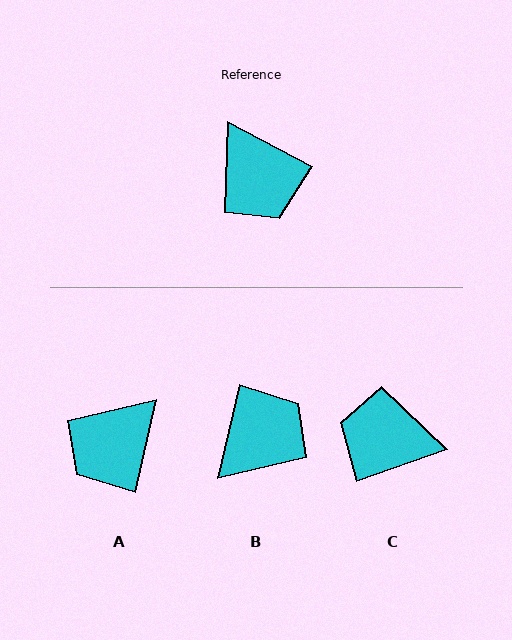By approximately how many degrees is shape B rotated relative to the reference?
Approximately 105 degrees counter-clockwise.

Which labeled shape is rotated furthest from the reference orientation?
C, about 132 degrees away.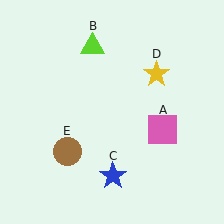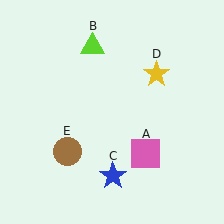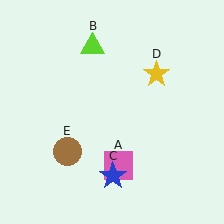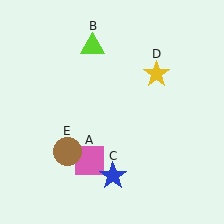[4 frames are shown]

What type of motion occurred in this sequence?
The pink square (object A) rotated clockwise around the center of the scene.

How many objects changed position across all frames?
1 object changed position: pink square (object A).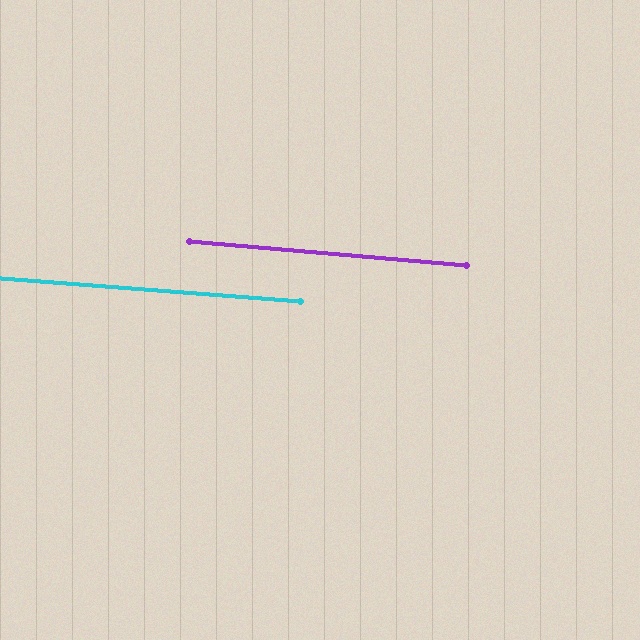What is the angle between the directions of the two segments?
Approximately 1 degree.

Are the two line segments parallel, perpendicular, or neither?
Parallel — their directions differ by only 0.7°.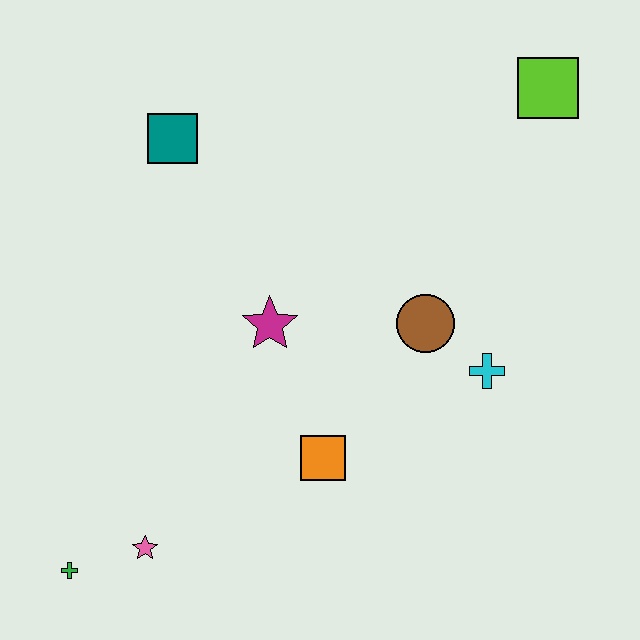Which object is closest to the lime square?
The brown circle is closest to the lime square.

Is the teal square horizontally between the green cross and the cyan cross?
Yes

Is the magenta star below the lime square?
Yes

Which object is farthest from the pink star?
The lime square is farthest from the pink star.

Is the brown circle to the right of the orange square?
Yes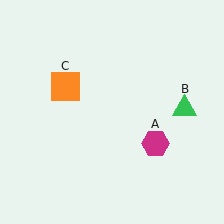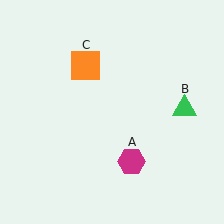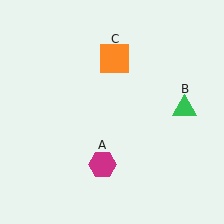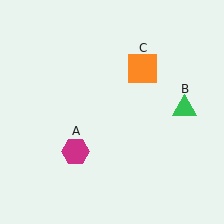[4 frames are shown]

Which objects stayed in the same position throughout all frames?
Green triangle (object B) remained stationary.